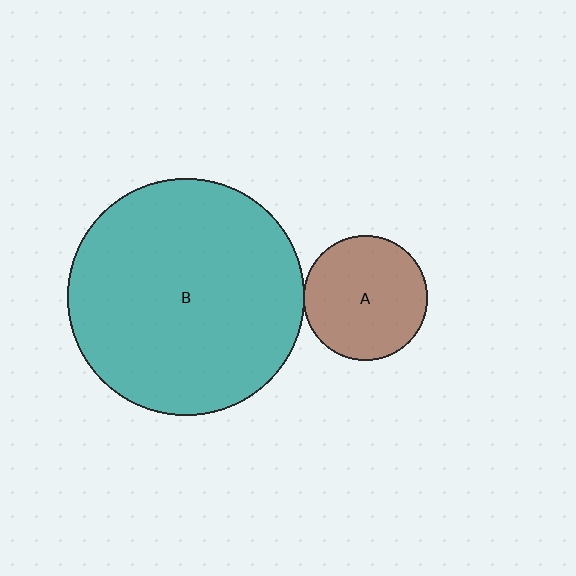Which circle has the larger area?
Circle B (teal).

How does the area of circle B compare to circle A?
Approximately 3.6 times.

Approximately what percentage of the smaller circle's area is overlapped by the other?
Approximately 5%.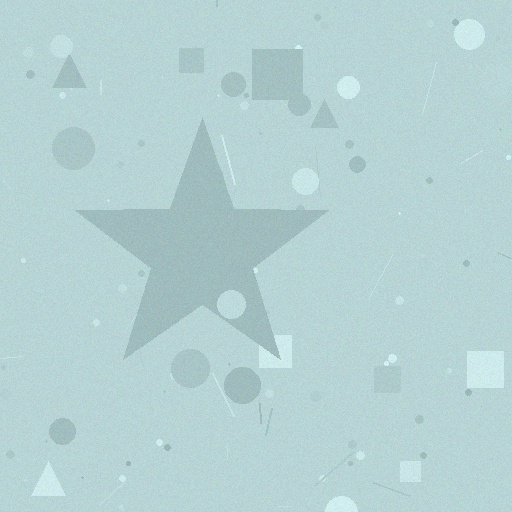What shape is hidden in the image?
A star is hidden in the image.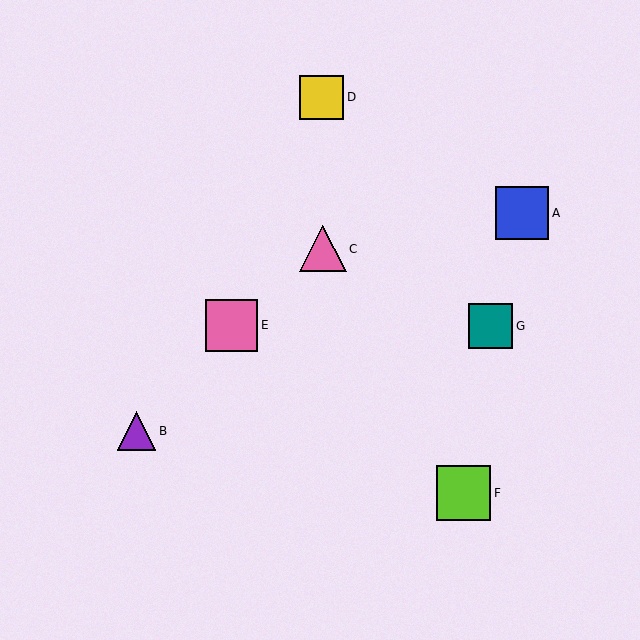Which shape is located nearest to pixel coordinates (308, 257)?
The pink triangle (labeled C) at (323, 249) is nearest to that location.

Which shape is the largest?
The lime square (labeled F) is the largest.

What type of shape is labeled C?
Shape C is a pink triangle.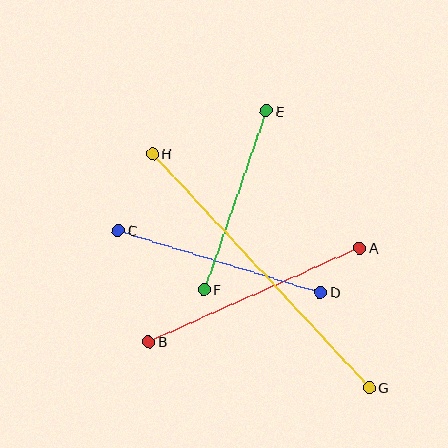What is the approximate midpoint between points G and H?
The midpoint is at approximately (261, 271) pixels.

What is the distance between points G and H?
The distance is approximately 319 pixels.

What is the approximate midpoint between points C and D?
The midpoint is at approximately (220, 261) pixels.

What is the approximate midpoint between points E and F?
The midpoint is at approximately (235, 200) pixels.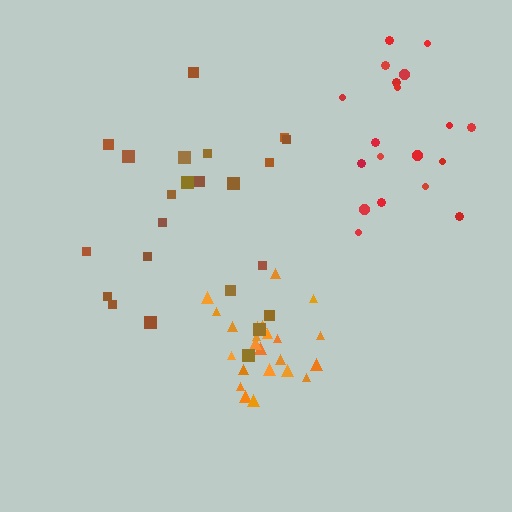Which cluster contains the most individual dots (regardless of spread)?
Orange (24).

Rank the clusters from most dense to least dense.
orange, red, brown.